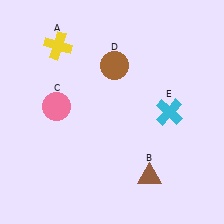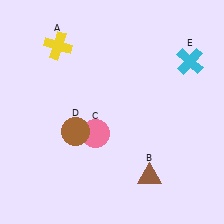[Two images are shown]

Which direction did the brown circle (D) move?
The brown circle (D) moved down.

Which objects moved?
The objects that moved are: the pink circle (C), the brown circle (D), the cyan cross (E).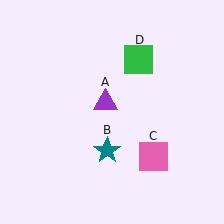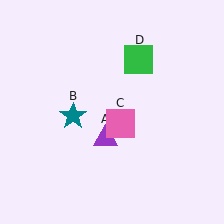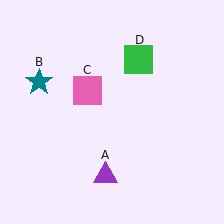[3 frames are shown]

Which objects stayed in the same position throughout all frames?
Green square (object D) remained stationary.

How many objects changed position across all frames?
3 objects changed position: purple triangle (object A), teal star (object B), pink square (object C).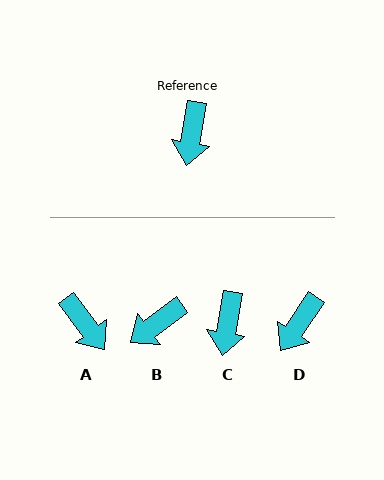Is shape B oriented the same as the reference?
No, it is off by about 44 degrees.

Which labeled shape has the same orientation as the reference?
C.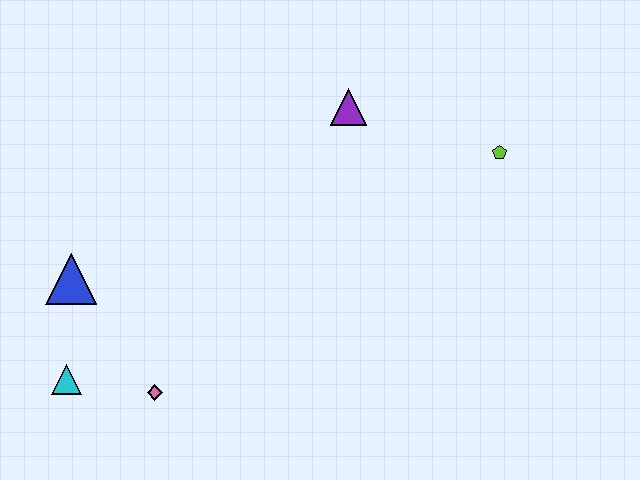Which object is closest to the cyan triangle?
The pink diamond is closest to the cyan triangle.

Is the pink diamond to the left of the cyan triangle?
No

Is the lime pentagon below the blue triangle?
No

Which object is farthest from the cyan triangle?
The lime pentagon is farthest from the cyan triangle.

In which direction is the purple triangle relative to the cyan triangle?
The purple triangle is to the right of the cyan triangle.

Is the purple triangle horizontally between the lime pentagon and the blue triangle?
Yes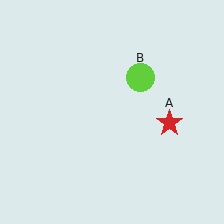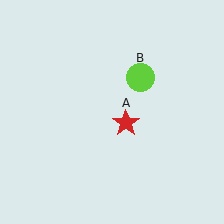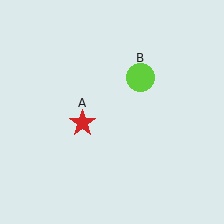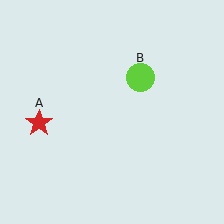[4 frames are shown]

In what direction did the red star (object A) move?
The red star (object A) moved left.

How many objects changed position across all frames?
1 object changed position: red star (object A).